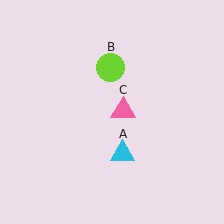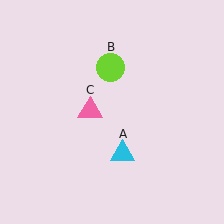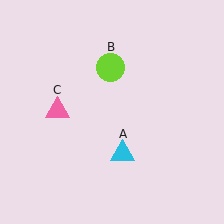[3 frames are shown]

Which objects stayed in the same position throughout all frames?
Cyan triangle (object A) and lime circle (object B) remained stationary.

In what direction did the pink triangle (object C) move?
The pink triangle (object C) moved left.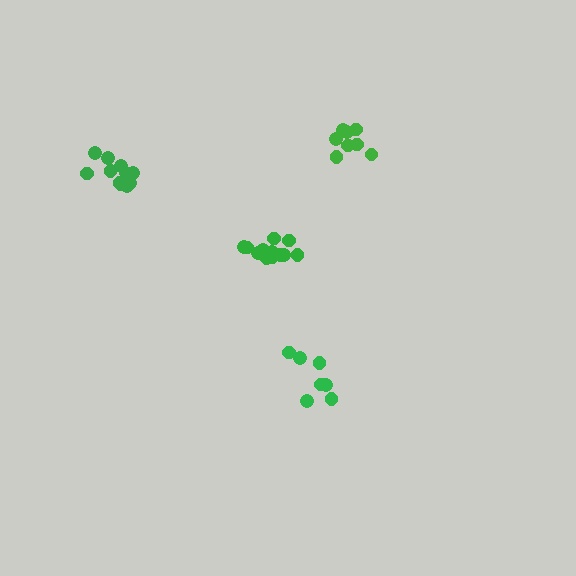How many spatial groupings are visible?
There are 4 spatial groupings.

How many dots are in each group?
Group 1: 8 dots, Group 2: 12 dots, Group 3: 7 dots, Group 4: 11 dots (38 total).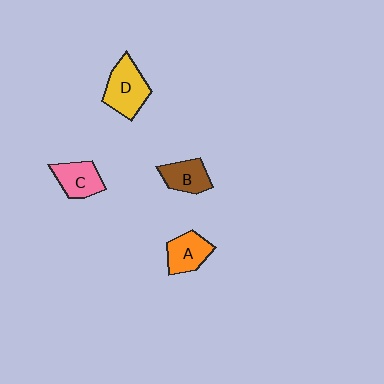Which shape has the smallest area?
Shape B (brown).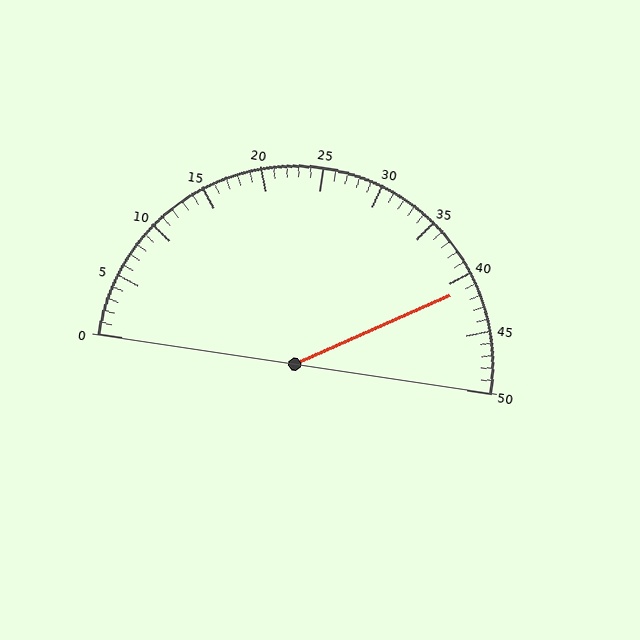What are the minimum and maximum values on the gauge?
The gauge ranges from 0 to 50.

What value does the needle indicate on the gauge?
The needle indicates approximately 41.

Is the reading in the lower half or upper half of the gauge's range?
The reading is in the upper half of the range (0 to 50).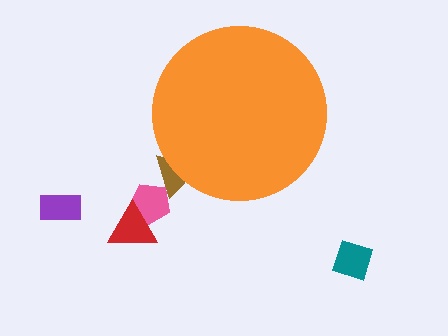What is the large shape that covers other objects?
An orange circle.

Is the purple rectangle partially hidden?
No, the purple rectangle is fully visible.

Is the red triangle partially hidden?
No, the red triangle is fully visible.